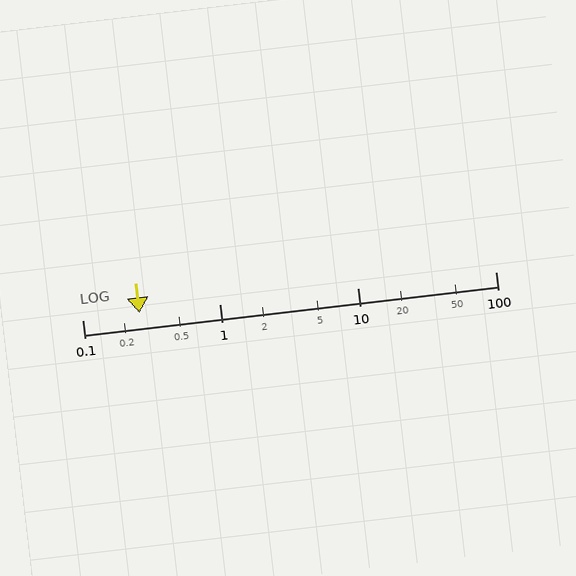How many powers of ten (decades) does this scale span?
The scale spans 3 decades, from 0.1 to 100.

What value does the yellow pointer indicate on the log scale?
The pointer indicates approximately 0.26.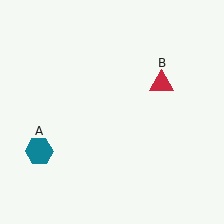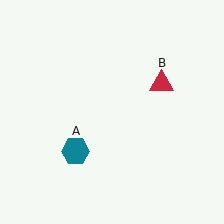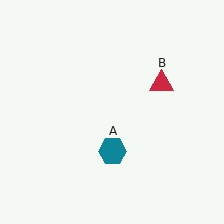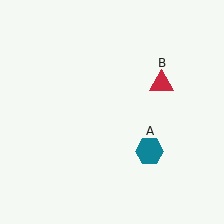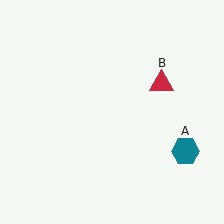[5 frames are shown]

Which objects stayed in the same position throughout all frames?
Red triangle (object B) remained stationary.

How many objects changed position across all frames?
1 object changed position: teal hexagon (object A).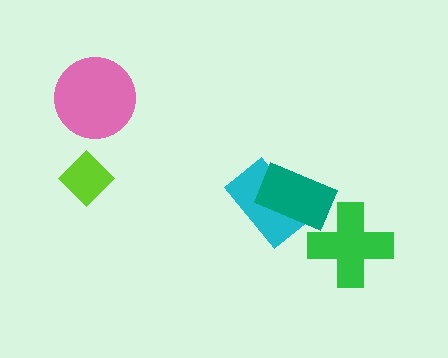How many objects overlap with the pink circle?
0 objects overlap with the pink circle.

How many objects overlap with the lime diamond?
0 objects overlap with the lime diamond.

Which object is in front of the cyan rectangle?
The teal rectangle is in front of the cyan rectangle.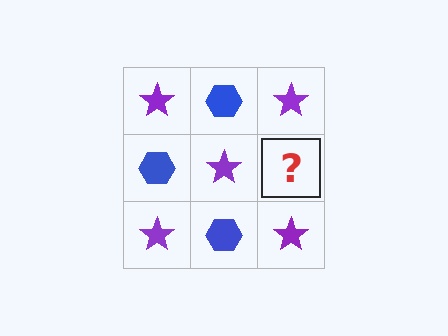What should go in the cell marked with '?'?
The missing cell should contain a blue hexagon.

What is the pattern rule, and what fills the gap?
The rule is that it alternates purple star and blue hexagon in a checkerboard pattern. The gap should be filled with a blue hexagon.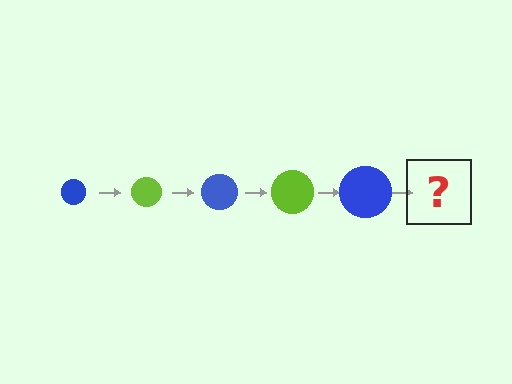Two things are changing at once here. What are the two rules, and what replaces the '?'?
The two rules are that the circle grows larger each step and the color cycles through blue and lime. The '?' should be a lime circle, larger than the previous one.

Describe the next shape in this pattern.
It should be a lime circle, larger than the previous one.